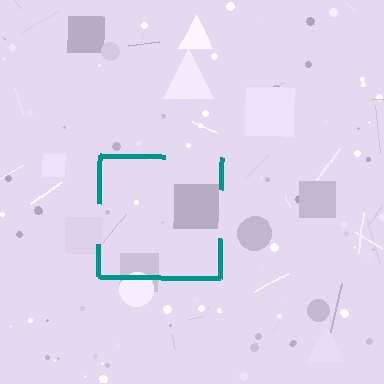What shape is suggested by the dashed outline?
The dashed outline suggests a square.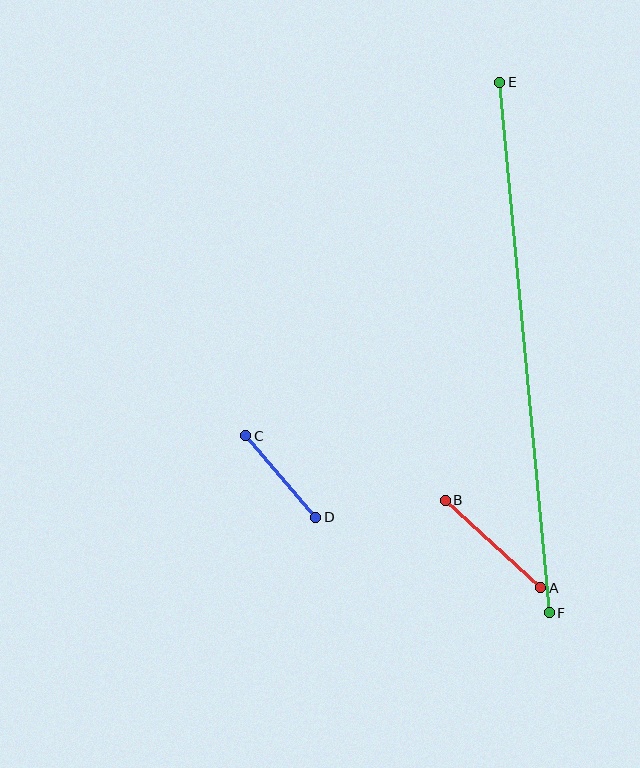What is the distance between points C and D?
The distance is approximately 107 pixels.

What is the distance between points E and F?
The distance is approximately 533 pixels.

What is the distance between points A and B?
The distance is approximately 130 pixels.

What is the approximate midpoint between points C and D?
The midpoint is at approximately (281, 476) pixels.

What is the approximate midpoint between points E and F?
The midpoint is at approximately (524, 347) pixels.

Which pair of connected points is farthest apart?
Points E and F are farthest apart.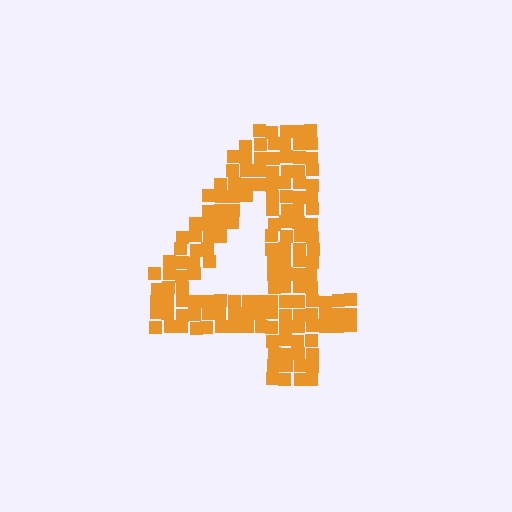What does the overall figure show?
The overall figure shows the digit 4.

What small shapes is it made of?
It is made of small squares.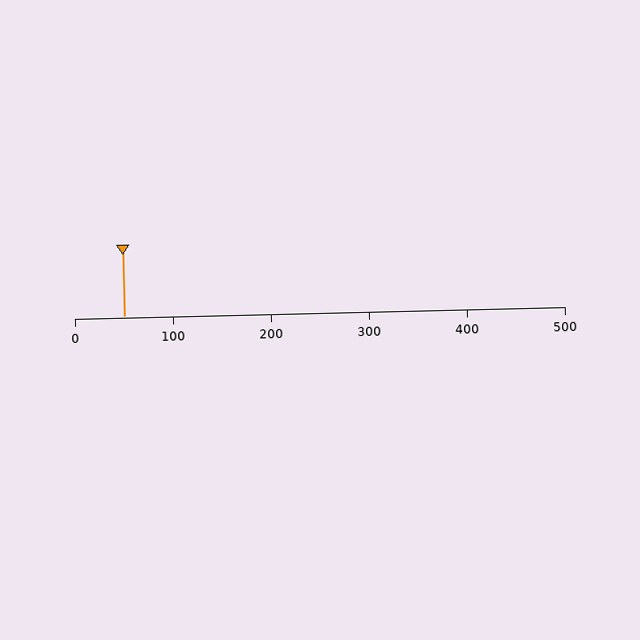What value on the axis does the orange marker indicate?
The marker indicates approximately 50.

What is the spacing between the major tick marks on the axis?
The major ticks are spaced 100 apart.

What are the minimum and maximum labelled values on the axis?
The axis runs from 0 to 500.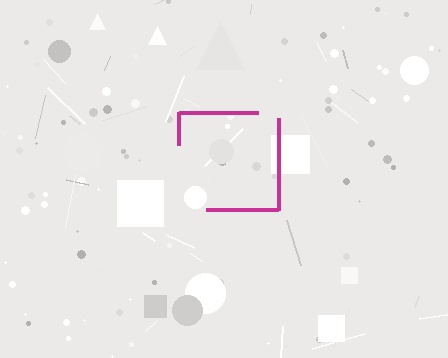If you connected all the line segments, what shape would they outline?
They would outline a square.